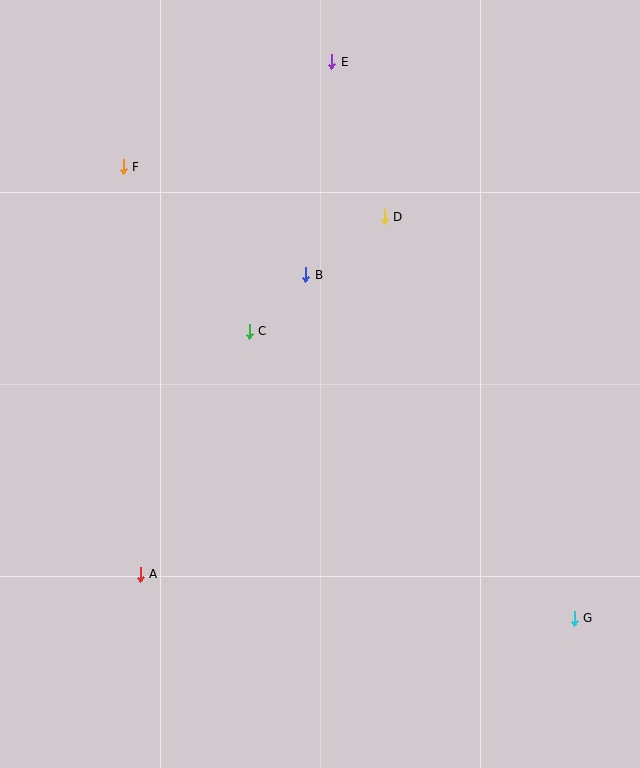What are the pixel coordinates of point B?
Point B is at (306, 275).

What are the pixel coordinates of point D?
Point D is at (384, 217).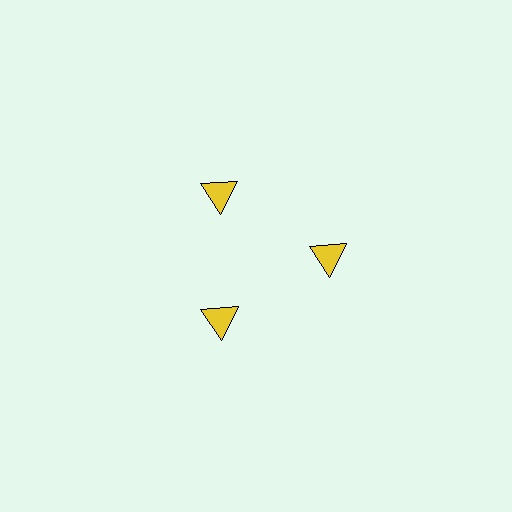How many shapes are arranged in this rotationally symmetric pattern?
There are 3 shapes, arranged in 3 groups of 1.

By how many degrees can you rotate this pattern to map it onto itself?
The pattern maps onto itself every 120 degrees of rotation.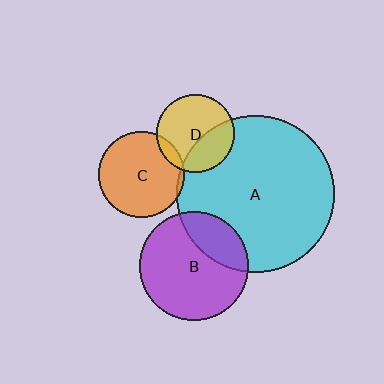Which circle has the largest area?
Circle A (cyan).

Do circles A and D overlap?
Yes.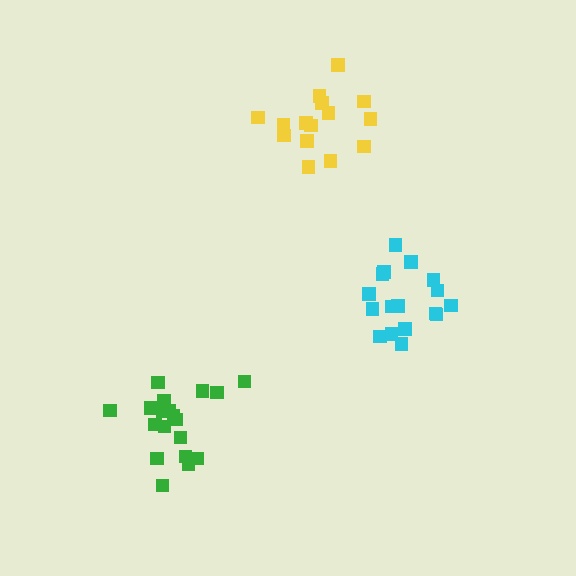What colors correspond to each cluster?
The clusters are colored: yellow, green, cyan.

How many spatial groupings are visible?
There are 3 spatial groupings.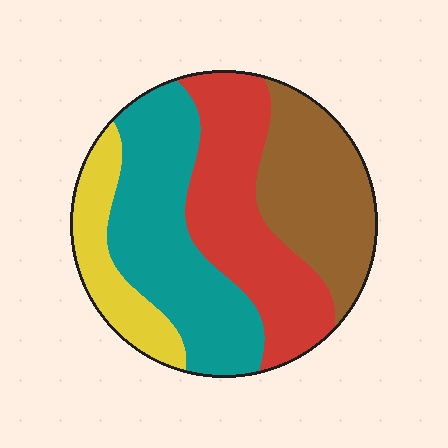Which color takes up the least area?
Yellow, at roughly 15%.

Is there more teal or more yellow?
Teal.